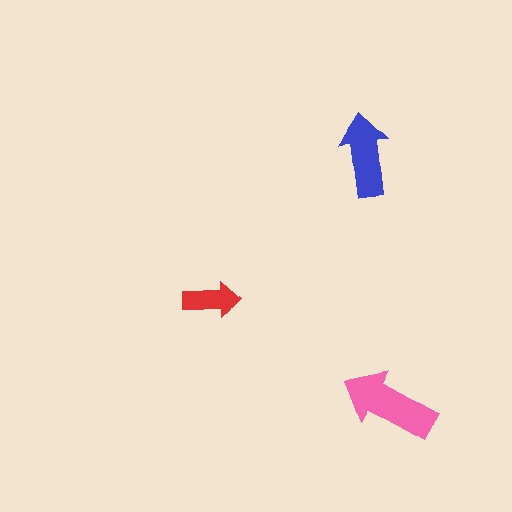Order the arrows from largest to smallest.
the pink one, the blue one, the red one.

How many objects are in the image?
There are 3 objects in the image.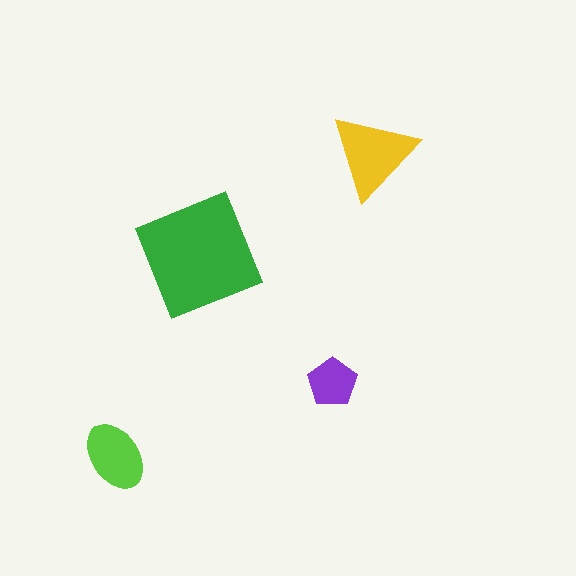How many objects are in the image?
There are 4 objects in the image.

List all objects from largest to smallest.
The green square, the yellow triangle, the lime ellipse, the purple pentagon.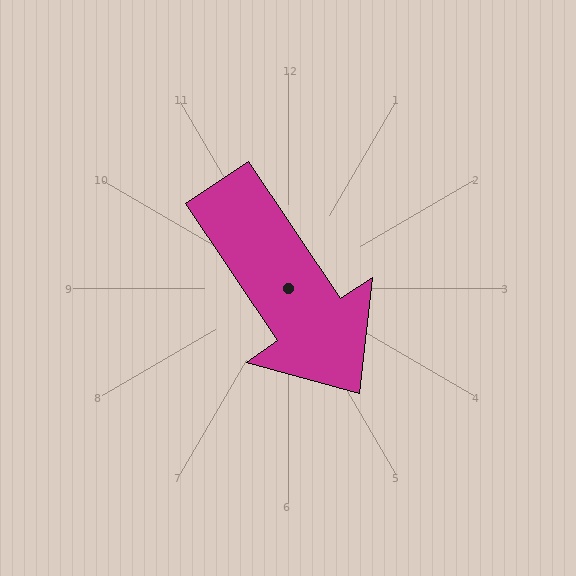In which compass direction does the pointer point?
Southeast.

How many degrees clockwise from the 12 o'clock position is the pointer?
Approximately 146 degrees.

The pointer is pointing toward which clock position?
Roughly 5 o'clock.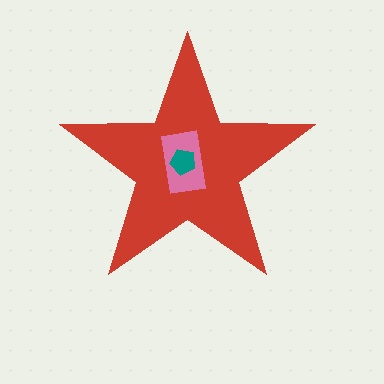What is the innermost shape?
The teal pentagon.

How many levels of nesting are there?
3.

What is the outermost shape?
The red star.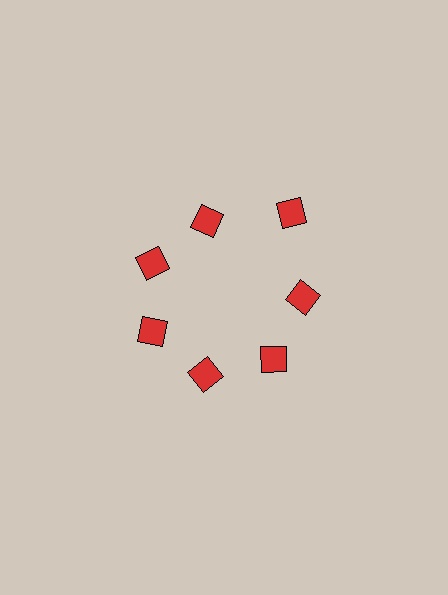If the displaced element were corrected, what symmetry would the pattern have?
It would have 7-fold rotational symmetry — the pattern would map onto itself every 51 degrees.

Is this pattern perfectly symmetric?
No. The 7 red diamonds are arranged in a ring, but one element near the 1 o'clock position is pushed outward from the center, breaking the 7-fold rotational symmetry.